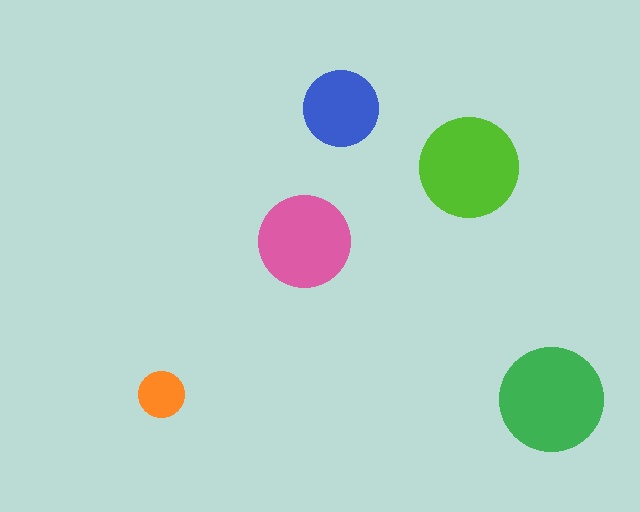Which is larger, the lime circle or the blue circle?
The lime one.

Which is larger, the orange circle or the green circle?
The green one.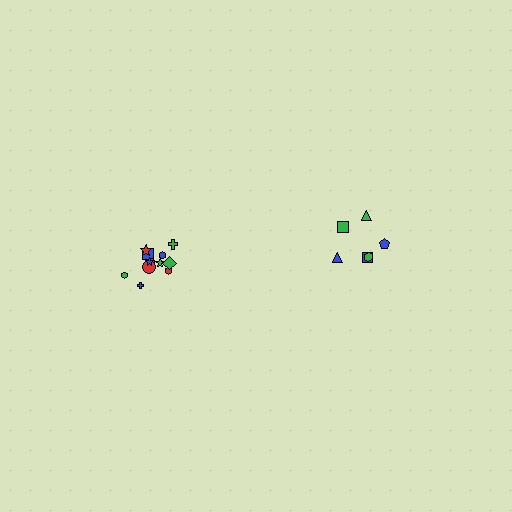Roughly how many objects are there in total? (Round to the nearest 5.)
Roughly 20 objects in total.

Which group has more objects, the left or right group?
The left group.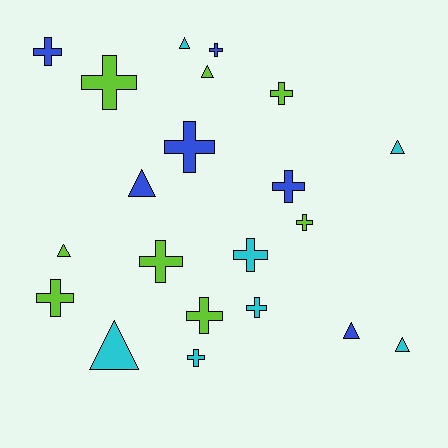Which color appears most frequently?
Lime, with 8 objects.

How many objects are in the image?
There are 21 objects.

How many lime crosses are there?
There are 6 lime crosses.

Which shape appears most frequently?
Cross, with 13 objects.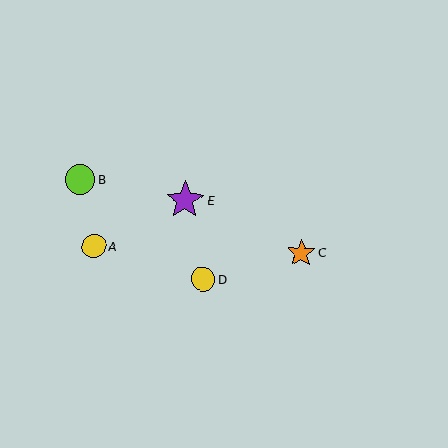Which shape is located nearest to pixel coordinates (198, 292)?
The yellow circle (labeled D) at (203, 279) is nearest to that location.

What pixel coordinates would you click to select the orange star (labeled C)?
Click at (301, 253) to select the orange star C.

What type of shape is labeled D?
Shape D is a yellow circle.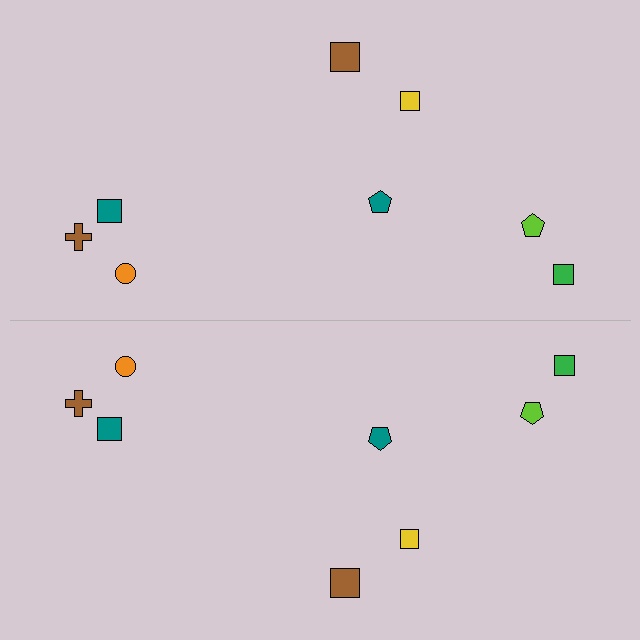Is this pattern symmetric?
Yes, this pattern has bilateral (reflection) symmetry.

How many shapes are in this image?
There are 16 shapes in this image.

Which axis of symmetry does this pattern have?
The pattern has a horizontal axis of symmetry running through the center of the image.